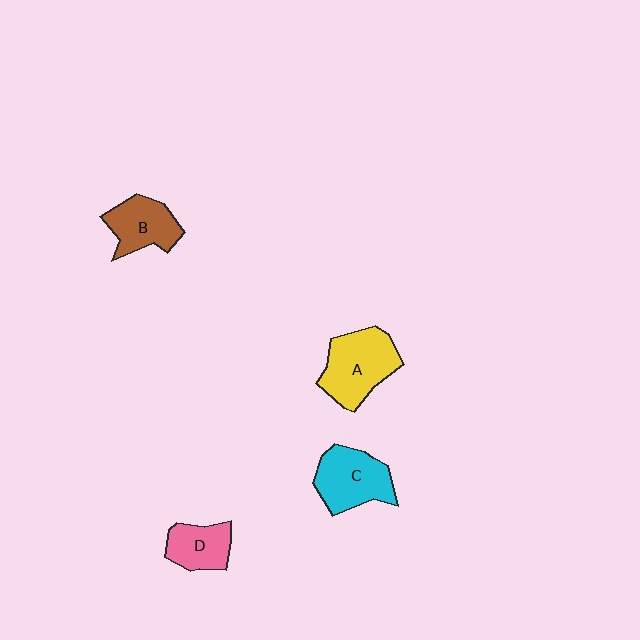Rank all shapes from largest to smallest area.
From largest to smallest: A (yellow), C (cyan), B (brown), D (pink).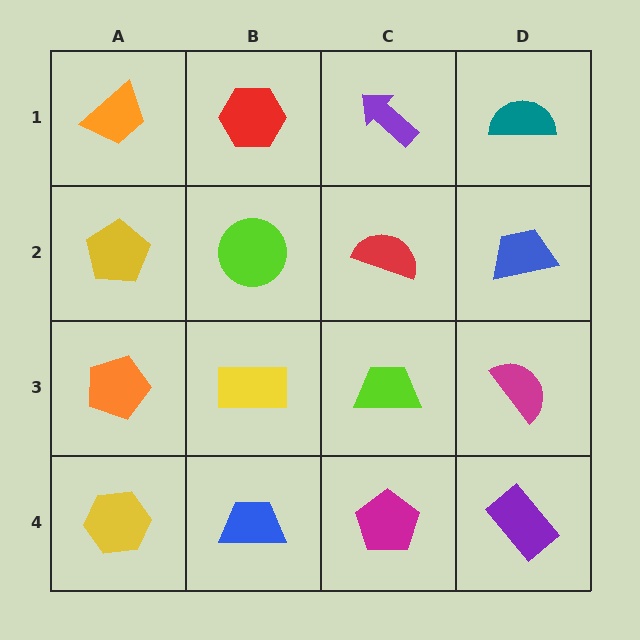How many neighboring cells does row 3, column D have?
3.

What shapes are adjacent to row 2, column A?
An orange trapezoid (row 1, column A), an orange pentagon (row 3, column A), a lime circle (row 2, column B).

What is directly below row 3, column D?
A purple rectangle.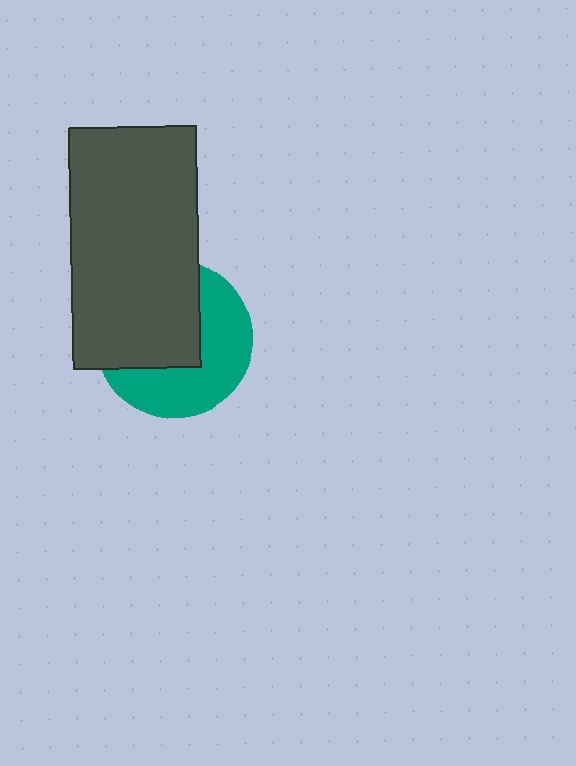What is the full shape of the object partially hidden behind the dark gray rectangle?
The partially hidden object is a teal circle.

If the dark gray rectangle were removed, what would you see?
You would see the complete teal circle.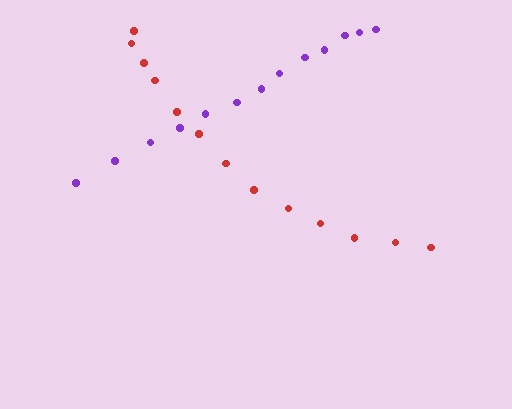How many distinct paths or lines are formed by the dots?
There are 2 distinct paths.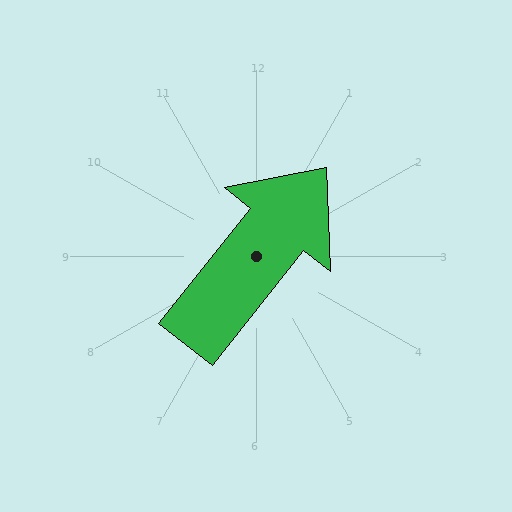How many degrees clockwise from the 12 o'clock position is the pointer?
Approximately 39 degrees.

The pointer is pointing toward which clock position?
Roughly 1 o'clock.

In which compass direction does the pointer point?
Northeast.